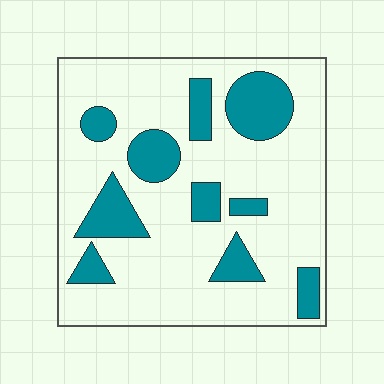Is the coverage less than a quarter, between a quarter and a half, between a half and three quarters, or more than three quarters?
Less than a quarter.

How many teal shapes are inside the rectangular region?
10.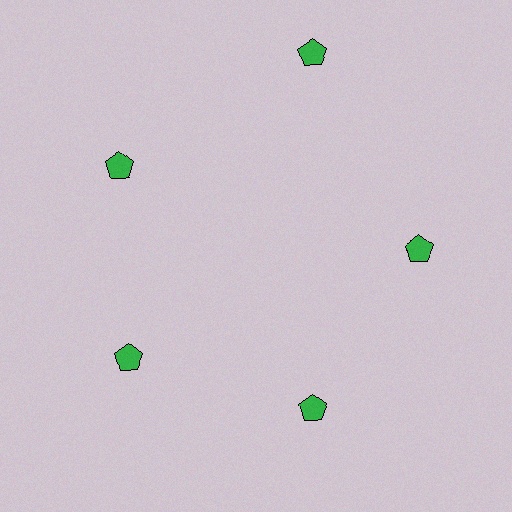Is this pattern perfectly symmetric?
No. The 5 green pentagons are arranged in a ring, but one element near the 1 o'clock position is pushed outward from the center, breaking the 5-fold rotational symmetry.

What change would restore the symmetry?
The symmetry would be restored by moving it inward, back onto the ring so that all 5 pentagons sit at equal angles and equal distance from the center.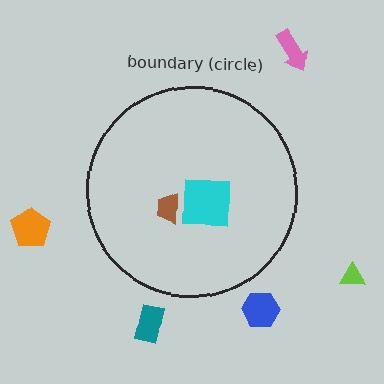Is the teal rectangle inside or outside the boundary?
Outside.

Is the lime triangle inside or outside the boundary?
Outside.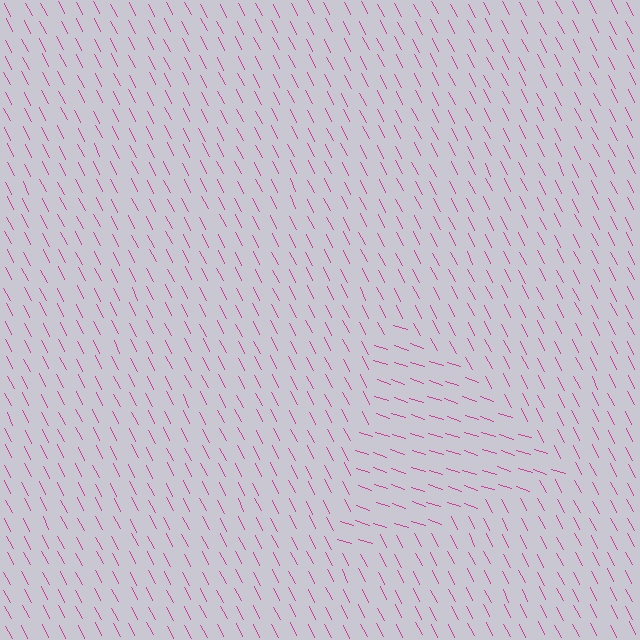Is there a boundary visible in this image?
Yes, there is a texture boundary formed by a change in line orientation.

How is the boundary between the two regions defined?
The boundary is defined purely by a change in line orientation (approximately 45 degrees difference). All lines are the same color and thickness.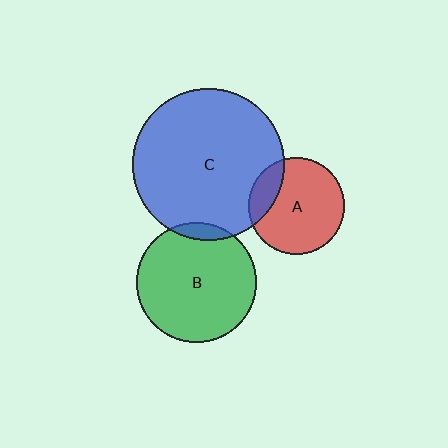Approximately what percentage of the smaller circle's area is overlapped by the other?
Approximately 20%.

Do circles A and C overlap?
Yes.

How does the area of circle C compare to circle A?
Approximately 2.5 times.